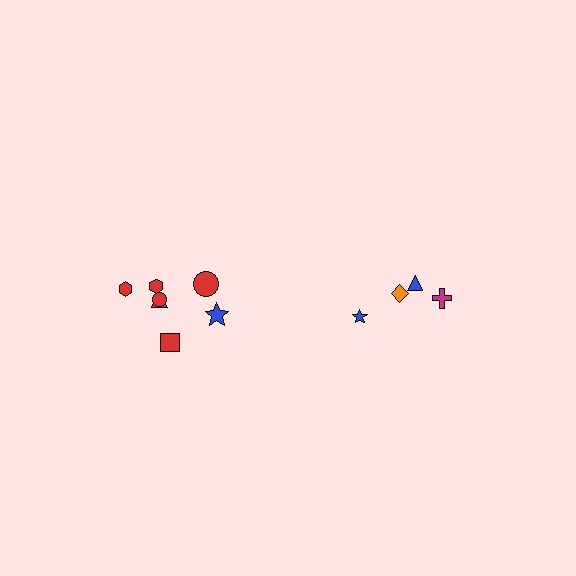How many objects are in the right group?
There are 4 objects.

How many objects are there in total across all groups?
There are 11 objects.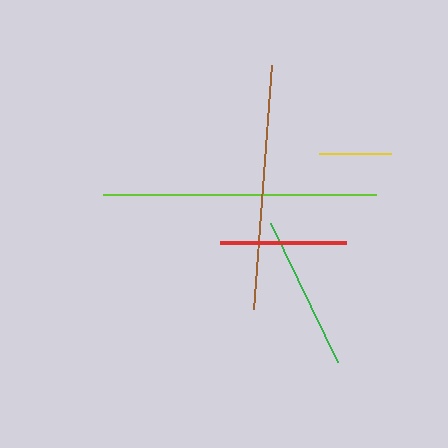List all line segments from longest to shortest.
From longest to shortest: lime, brown, green, red, yellow.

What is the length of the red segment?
The red segment is approximately 125 pixels long.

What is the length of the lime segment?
The lime segment is approximately 273 pixels long.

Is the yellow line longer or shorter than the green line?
The green line is longer than the yellow line.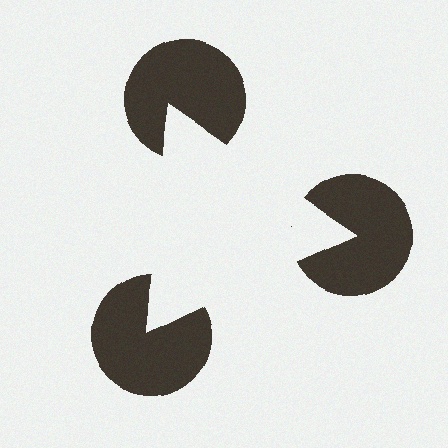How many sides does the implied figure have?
3 sides.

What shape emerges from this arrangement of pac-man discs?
An illusory triangle — its edges are inferred from the aligned wedge cuts in the pac-man discs, not physically drawn.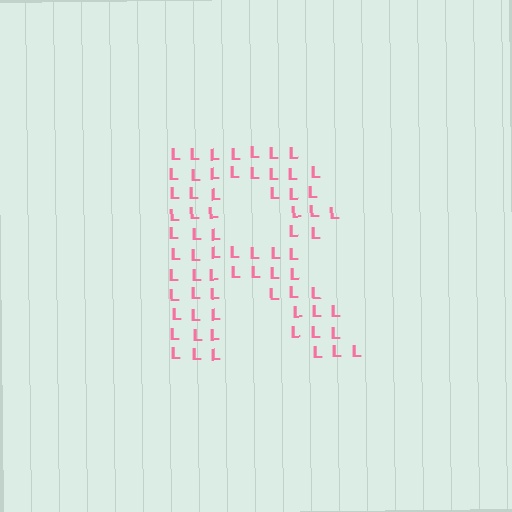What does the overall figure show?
The overall figure shows the letter R.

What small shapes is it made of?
It is made of small letter L's.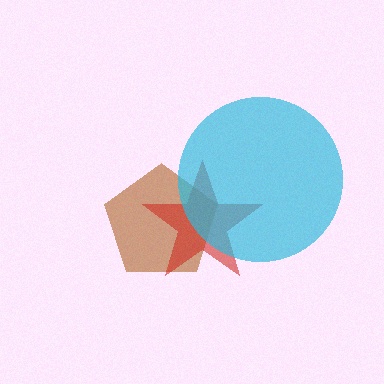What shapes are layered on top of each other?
The layered shapes are: a brown pentagon, a red star, a cyan circle.